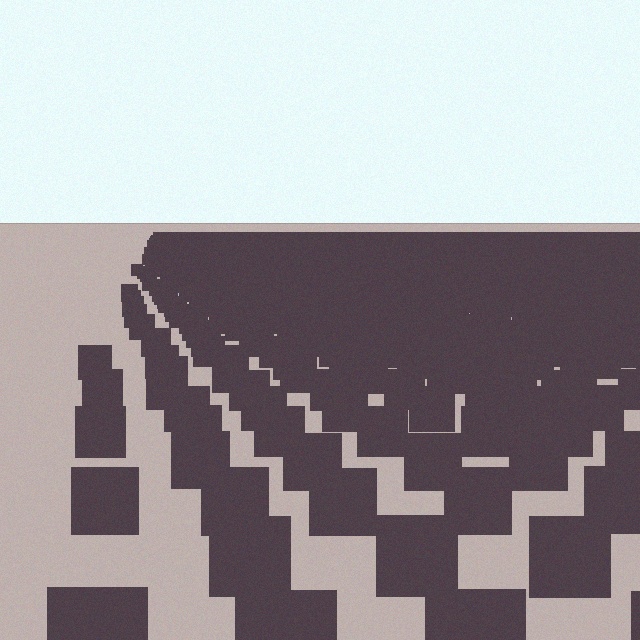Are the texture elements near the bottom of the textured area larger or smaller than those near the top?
Larger. Near the bottom, elements are closer to the viewer and appear at a bigger on-screen size.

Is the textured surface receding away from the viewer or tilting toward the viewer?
The surface is receding away from the viewer. Texture elements get smaller and denser toward the top.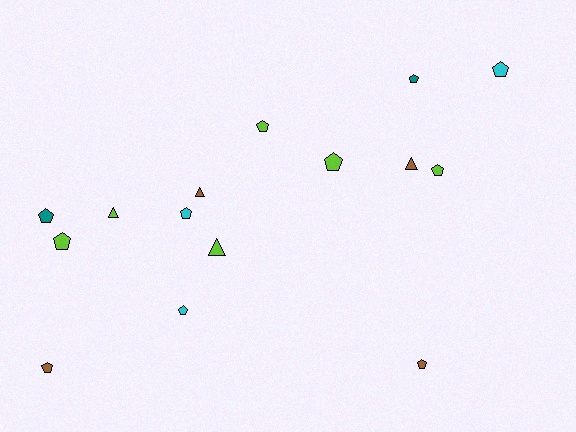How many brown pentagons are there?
There are 2 brown pentagons.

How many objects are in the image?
There are 15 objects.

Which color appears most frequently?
Lime, with 6 objects.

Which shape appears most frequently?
Pentagon, with 11 objects.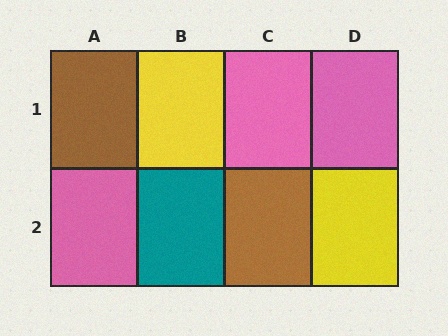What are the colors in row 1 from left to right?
Brown, yellow, pink, pink.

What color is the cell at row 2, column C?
Brown.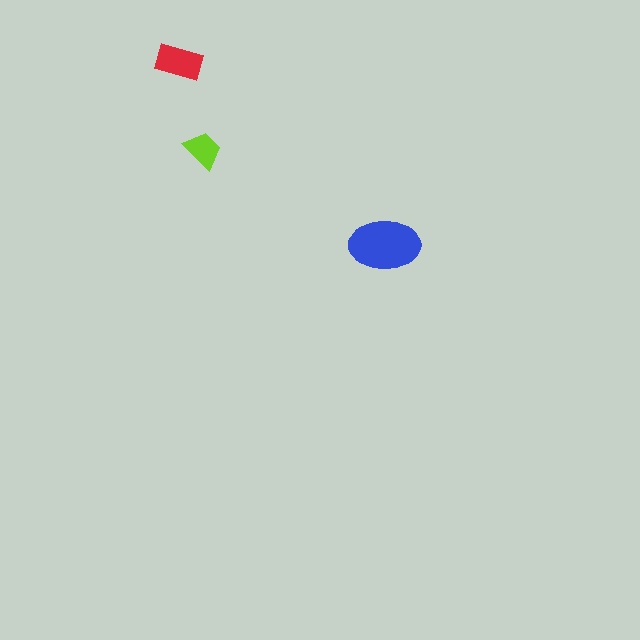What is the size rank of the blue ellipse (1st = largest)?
1st.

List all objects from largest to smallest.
The blue ellipse, the red rectangle, the lime trapezoid.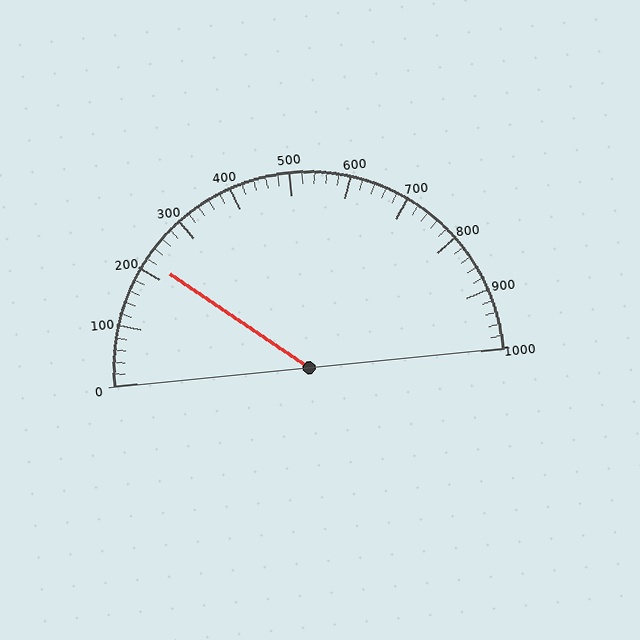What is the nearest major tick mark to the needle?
The nearest major tick mark is 200.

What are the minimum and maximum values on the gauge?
The gauge ranges from 0 to 1000.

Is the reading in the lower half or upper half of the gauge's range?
The reading is in the lower half of the range (0 to 1000).